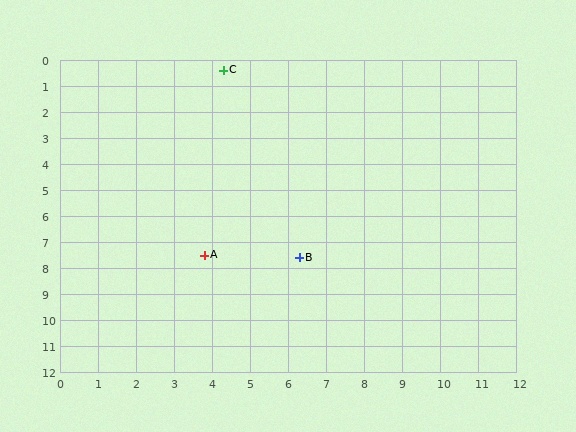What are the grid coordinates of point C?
Point C is at approximately (4.3, 0.4).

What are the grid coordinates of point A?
Point A is at approximately (3.8, 7.5).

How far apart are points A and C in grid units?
Points A and C are about 7.1 grid units apart.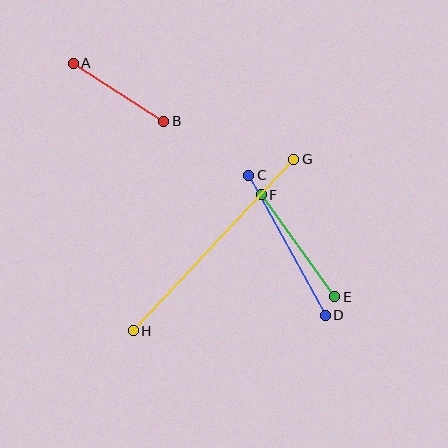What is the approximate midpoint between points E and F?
The midpoint is at approximately (298, 246) pixels.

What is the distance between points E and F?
The distance is approximately 126 pixels.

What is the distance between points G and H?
The distance is approximately 235 pixels.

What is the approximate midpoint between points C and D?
The midpoint is at approximately (287, 245) pixels.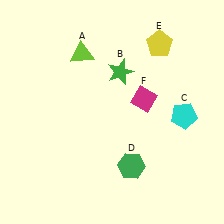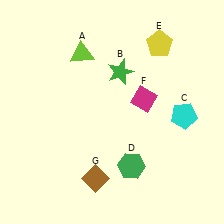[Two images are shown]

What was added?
A brown diamond (G) was added in Image 2.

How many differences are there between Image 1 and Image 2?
There is 1 difference between the two images.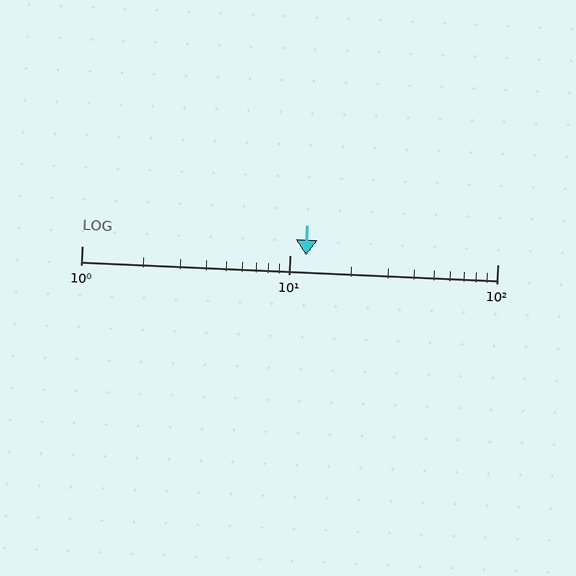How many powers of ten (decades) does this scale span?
The scale spans 2 decades, from 1 to 100.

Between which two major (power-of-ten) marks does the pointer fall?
The pointer is between 10 and 100.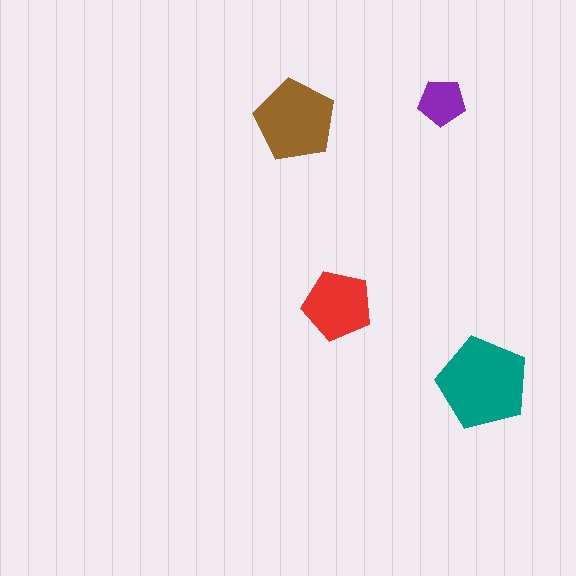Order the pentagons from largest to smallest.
the teal one, the brown one, the red one, the purple one.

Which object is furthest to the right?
The teal pentagon is rightmost.